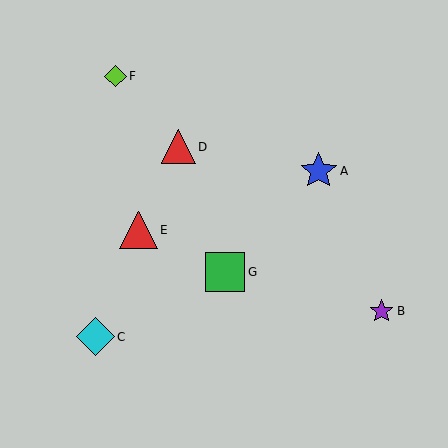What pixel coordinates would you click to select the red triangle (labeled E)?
Click at (139, 230) to select the red triangle E.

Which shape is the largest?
The green square (labeled G) is the largest.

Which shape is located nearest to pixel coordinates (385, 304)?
The purple star (labeled B) at (382, 311) is nearest to that location.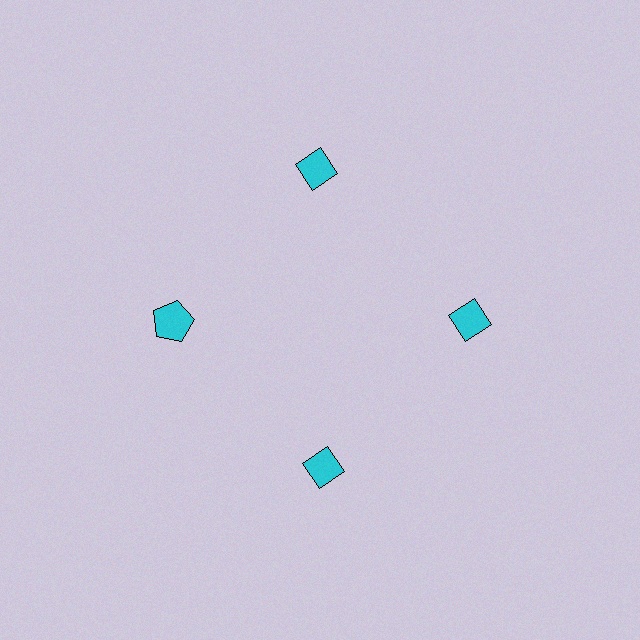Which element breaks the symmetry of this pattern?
The cyan pentagon at roughly the 9 o'clock position breaks the symmetry. All other shapes are cyan diamonds.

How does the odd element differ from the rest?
It has a different shape: pentagon instead of diamond.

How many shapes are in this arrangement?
There are 4 shapes arranged in a ring pattern.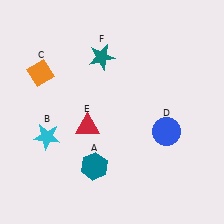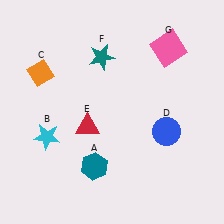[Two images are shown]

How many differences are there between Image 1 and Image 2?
There is 1 difference between the two images.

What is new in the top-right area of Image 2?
A pink square (G) was added in the top-right area of Image 2.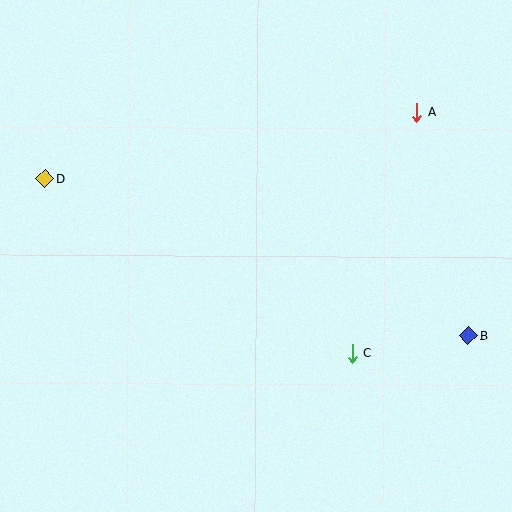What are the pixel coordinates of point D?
Point D is at (45, 178).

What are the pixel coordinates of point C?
Point C is at (353, 353).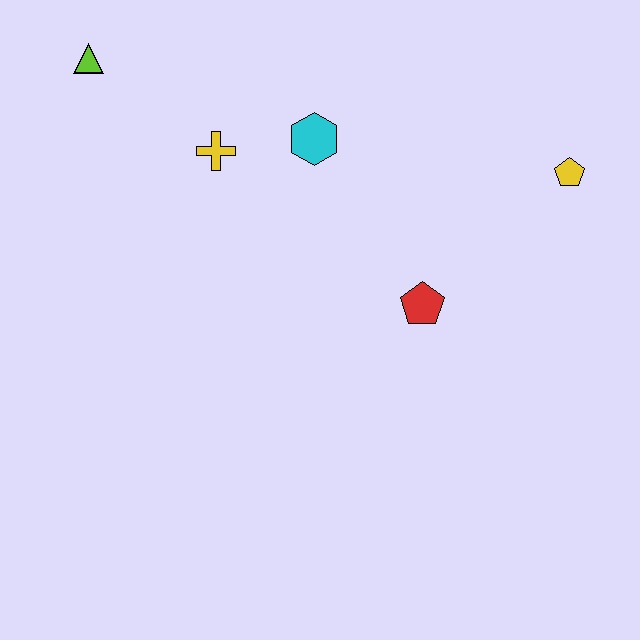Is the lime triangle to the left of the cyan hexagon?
Yes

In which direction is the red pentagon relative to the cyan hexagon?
The red pentagon is below the cyan hexagon.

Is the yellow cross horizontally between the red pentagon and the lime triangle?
Yes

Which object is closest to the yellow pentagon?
The red pentagon is closest to the yellow pentagon.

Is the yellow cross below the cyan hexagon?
Yes